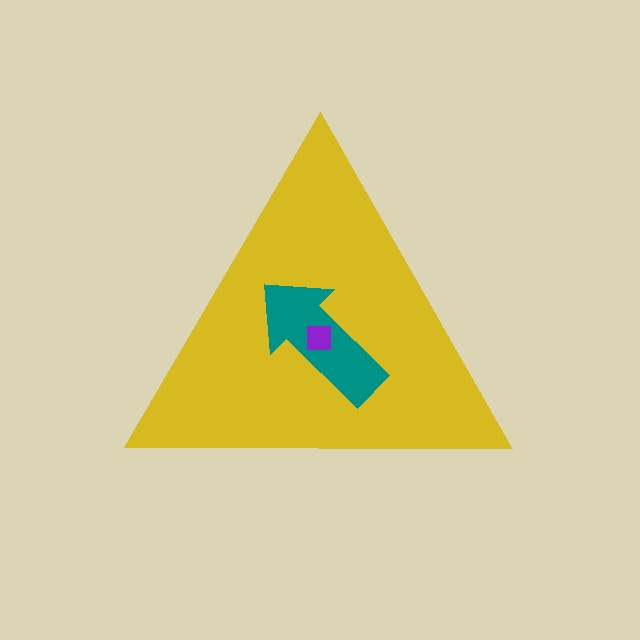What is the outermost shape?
The yellow triangle.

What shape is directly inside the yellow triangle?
The teal arrow.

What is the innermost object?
The purple square.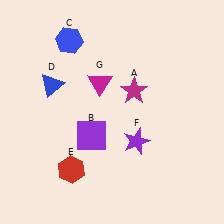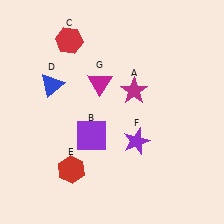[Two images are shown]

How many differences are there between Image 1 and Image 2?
There is 1 difference between the two images.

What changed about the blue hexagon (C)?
In Image 1, C is blue. In Image 2, it changed to red.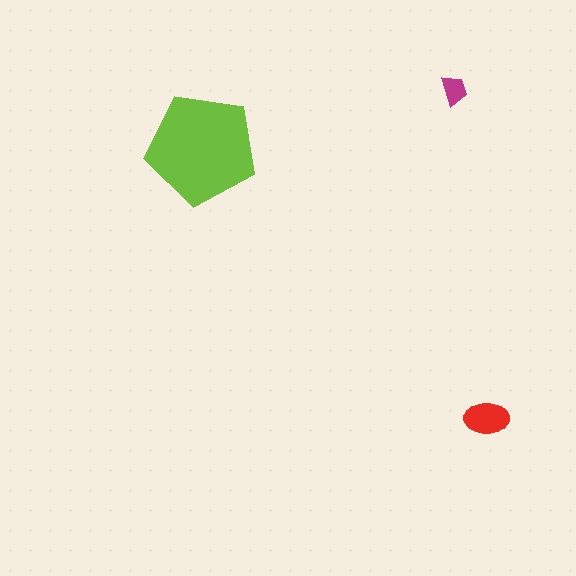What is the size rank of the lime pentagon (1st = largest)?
1st.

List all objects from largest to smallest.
The lime pentagon, the red ellipse, the magenta trapezoid.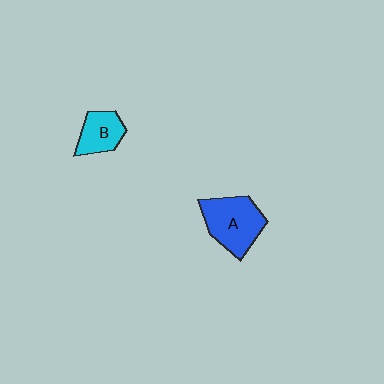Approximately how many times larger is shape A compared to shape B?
Approximately 1.6 times.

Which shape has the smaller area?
Shape B (cyan).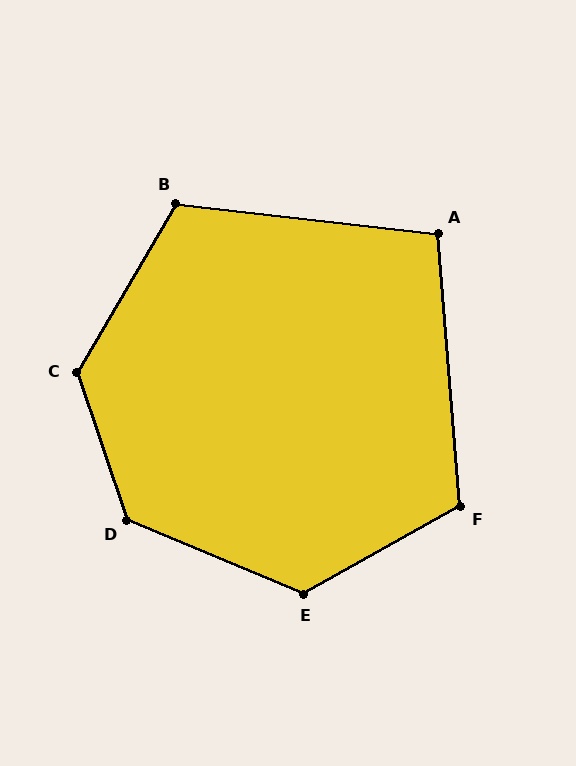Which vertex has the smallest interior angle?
A, at approximately 101 degrees.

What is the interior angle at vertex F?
Approximately 115 degrees (obtuse).